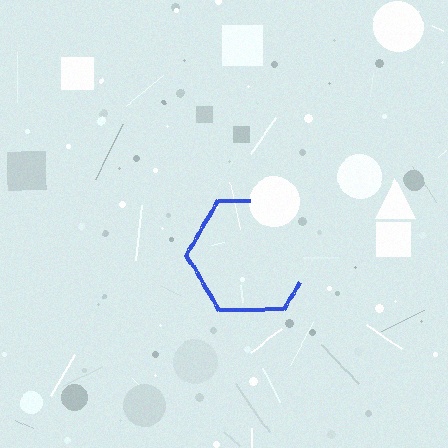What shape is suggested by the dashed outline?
The dashed outline suggests a hexagon.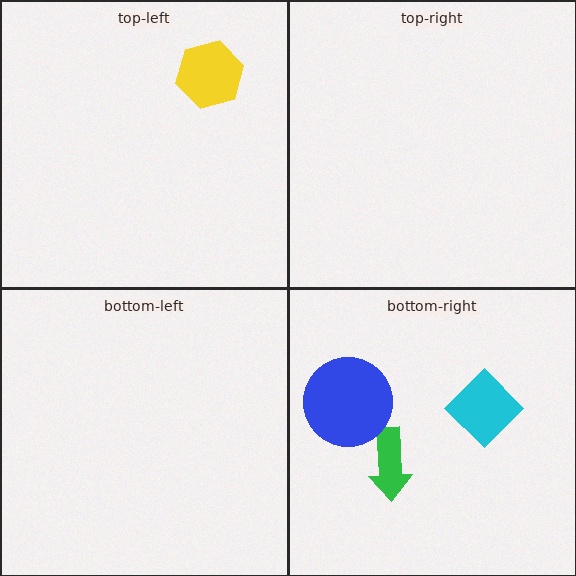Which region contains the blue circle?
The bottom-right region.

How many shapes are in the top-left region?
1.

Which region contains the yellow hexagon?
The top-left region.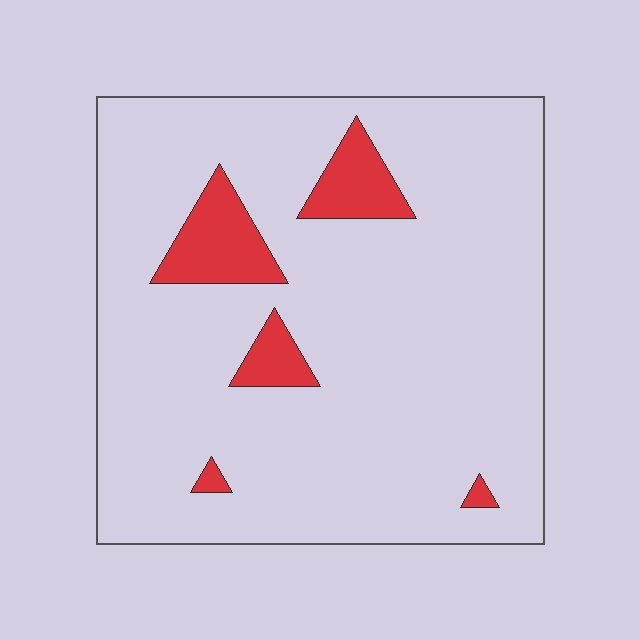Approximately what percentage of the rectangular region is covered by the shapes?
Approximately 10%.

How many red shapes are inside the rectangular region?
5.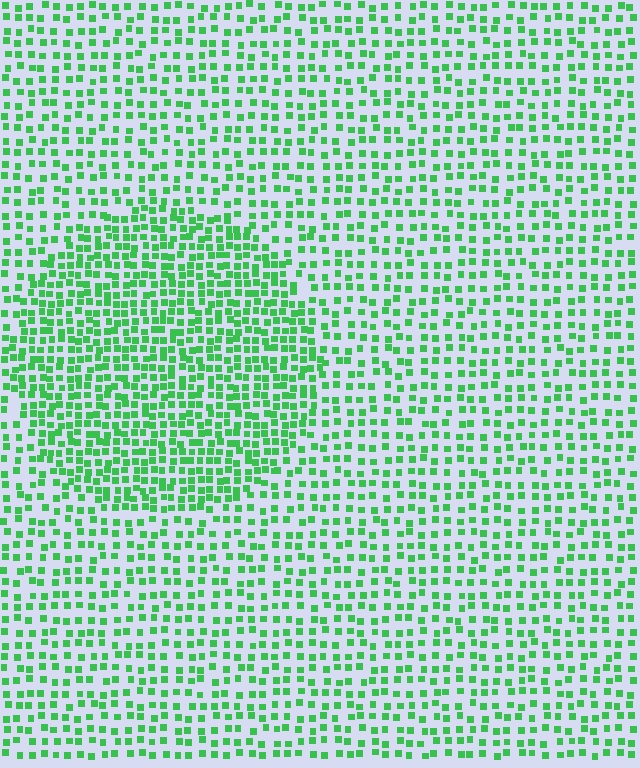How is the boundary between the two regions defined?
The boundary is defined by a change in element density (approximately 1.7x ratio). All elements are the same color, size, and shape.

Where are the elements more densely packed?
The elements are more densely packed inside the circle boundary.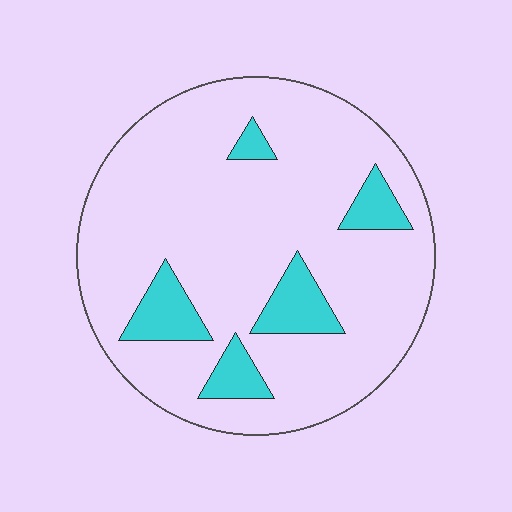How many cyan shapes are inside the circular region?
5.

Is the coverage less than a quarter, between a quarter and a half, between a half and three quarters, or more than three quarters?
Less than a quarter.